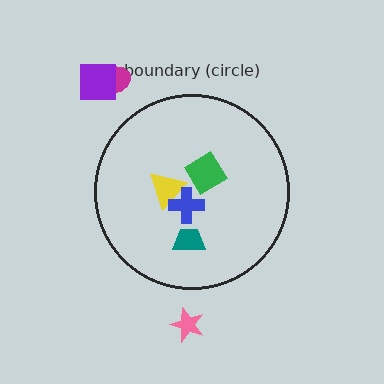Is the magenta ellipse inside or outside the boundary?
Outside.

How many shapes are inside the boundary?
4 inside, 3 outside.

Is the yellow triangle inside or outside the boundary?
Inside.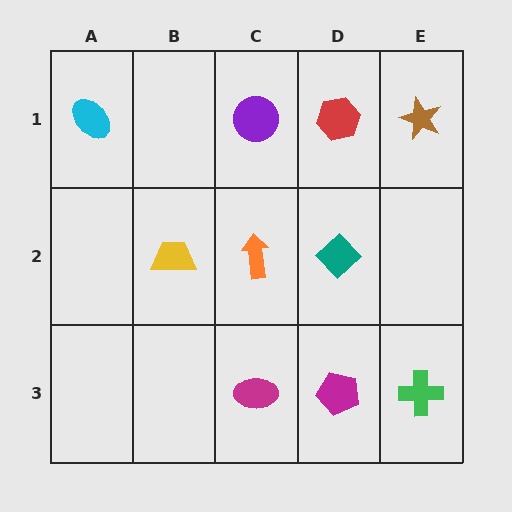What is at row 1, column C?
A purple circle.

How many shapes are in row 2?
3 shapes.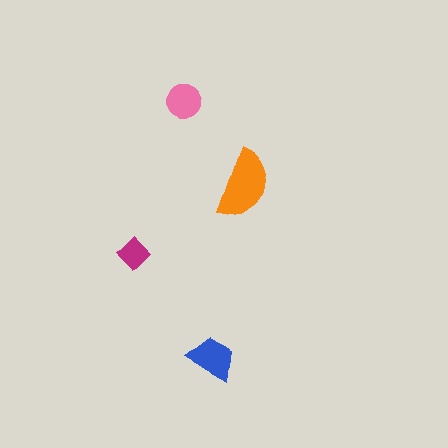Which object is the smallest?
The magenta diamond.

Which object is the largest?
The orange semicircle.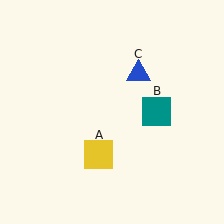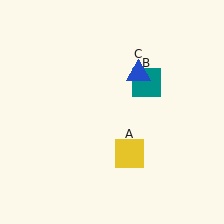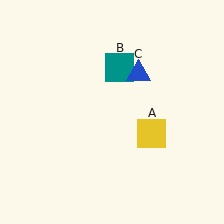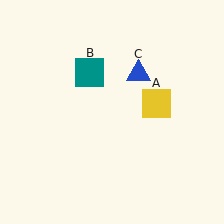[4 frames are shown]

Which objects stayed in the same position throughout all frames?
Blue triangle (object C) remained stationary.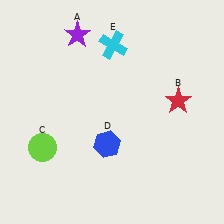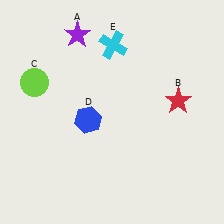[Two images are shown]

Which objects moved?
The objects that moved are: the lime circle (C), the blue hexagon (D).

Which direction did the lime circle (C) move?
The lime circle (C) moved up.